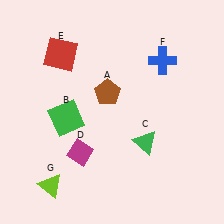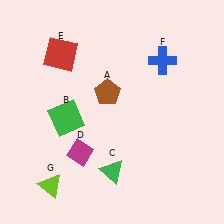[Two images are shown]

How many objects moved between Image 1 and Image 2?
1 object moved between the two images.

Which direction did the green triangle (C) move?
The green triangle (C) moved left.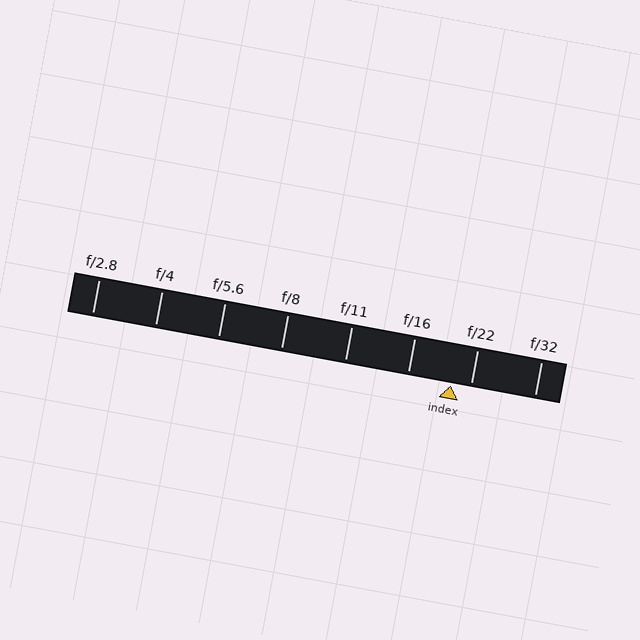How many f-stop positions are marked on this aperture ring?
There are 8 f-stop positions marked.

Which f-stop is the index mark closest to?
The index mark is closest to f/22.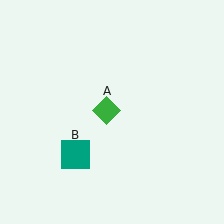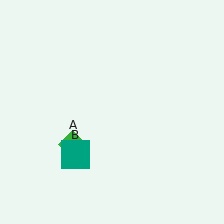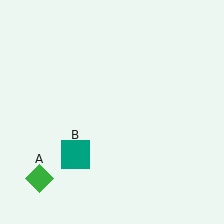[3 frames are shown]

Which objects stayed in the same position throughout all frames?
Teal square (object B) remained stationary.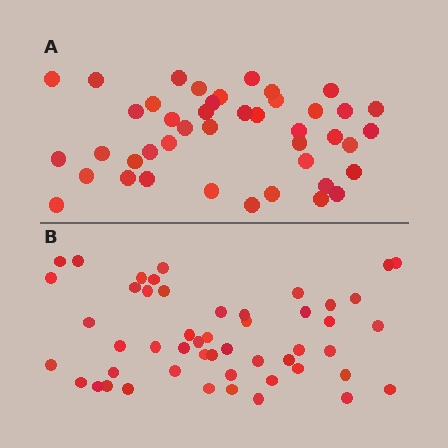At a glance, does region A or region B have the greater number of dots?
Region B (the bottom region) has more dots.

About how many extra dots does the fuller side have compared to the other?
Region B has roughly 8 or so more dots than region A.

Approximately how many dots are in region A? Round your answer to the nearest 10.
About 40 dots. (The exact count is 43, which rounds to 40.)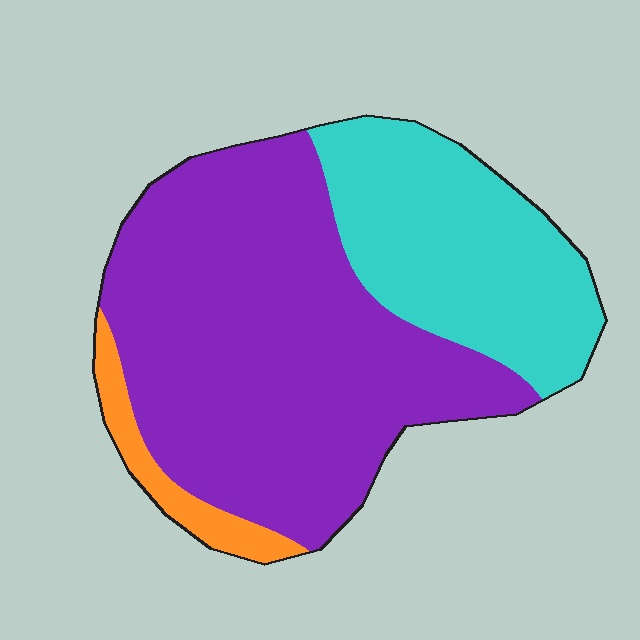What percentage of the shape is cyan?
Cyan takes up between a sixth and a third of the shape.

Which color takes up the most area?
Purple, at roughly 65%.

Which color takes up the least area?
Orange, at roughly 5%.